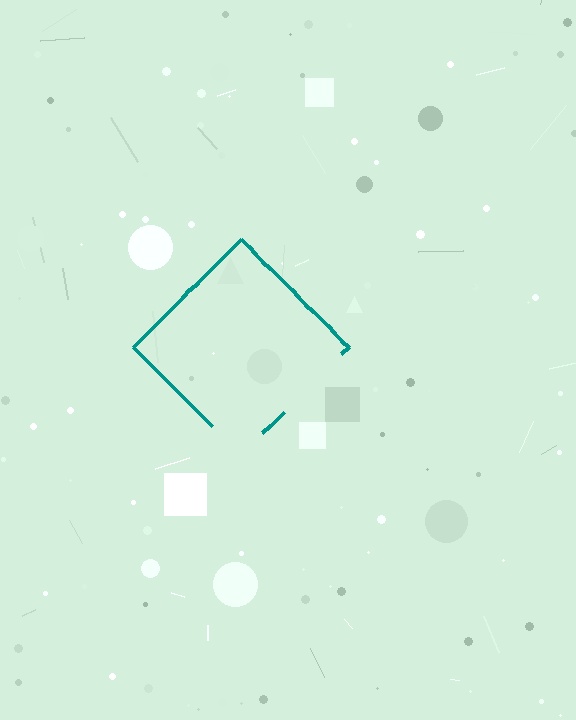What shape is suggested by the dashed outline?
The dashed outline suggests a diamond.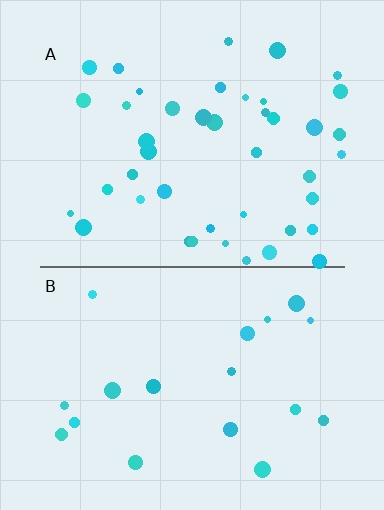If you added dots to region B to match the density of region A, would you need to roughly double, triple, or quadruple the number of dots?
Approximately double.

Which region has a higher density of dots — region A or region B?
A (the top).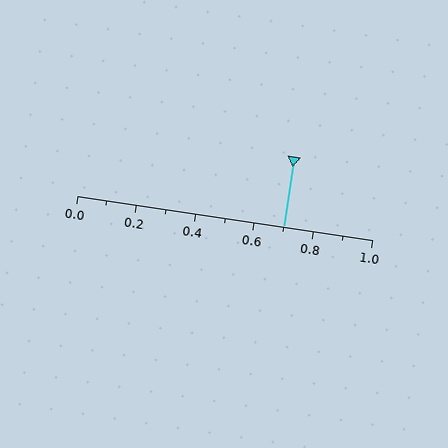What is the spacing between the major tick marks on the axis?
The major ticks are spaced 0.2 apart.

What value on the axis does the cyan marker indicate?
The marker indicates approximately 0.7.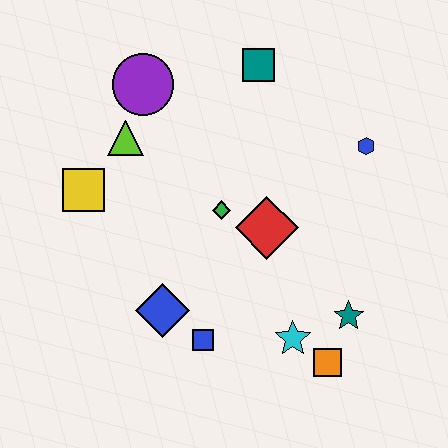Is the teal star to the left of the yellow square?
No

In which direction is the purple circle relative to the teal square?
The purple circle is to the left of the teal square.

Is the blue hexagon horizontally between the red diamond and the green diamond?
No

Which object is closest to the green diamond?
The red diamond is closest to the green diamond.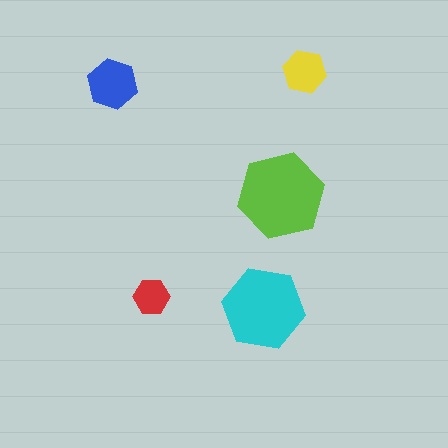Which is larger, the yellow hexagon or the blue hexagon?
The blue one.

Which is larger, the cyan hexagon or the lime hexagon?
The lime one.